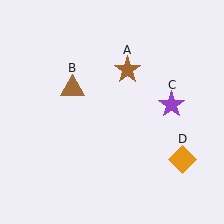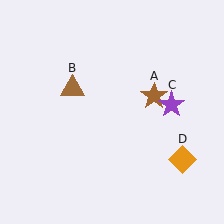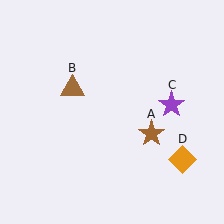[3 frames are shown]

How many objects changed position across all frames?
1 object changed position: brown star (object A).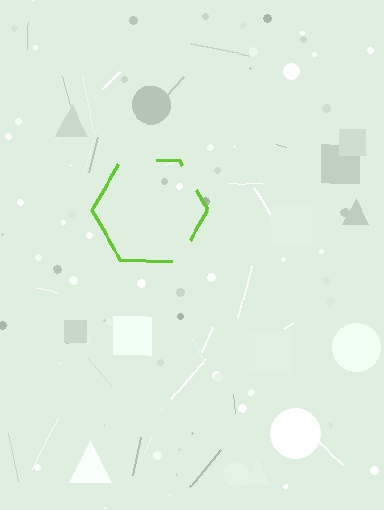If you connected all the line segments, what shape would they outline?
They would outline a hexagon.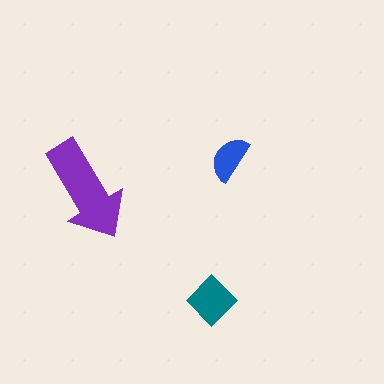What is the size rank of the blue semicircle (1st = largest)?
3rd.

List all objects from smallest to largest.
The blue semicircle, the teal diamond, the purple arrow.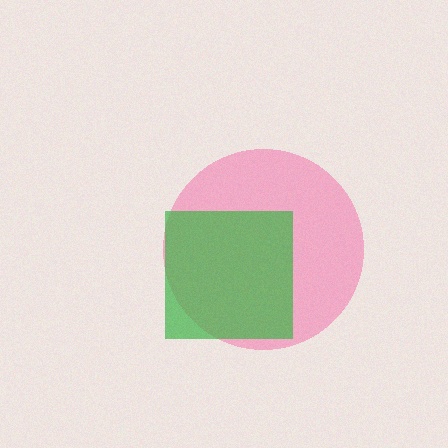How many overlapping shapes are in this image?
There are 2 overlapping shapes in the image.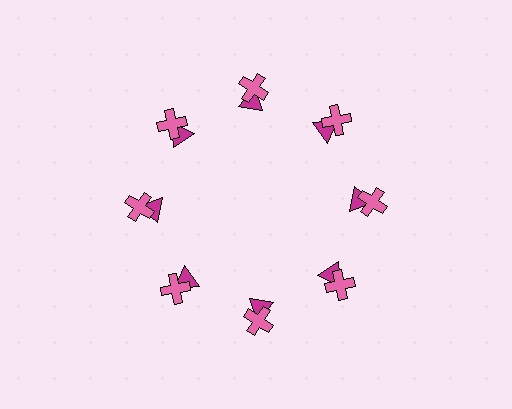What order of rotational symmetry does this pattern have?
This pattern has 8-fold rotational symmetry.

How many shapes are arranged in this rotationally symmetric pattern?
There are 16 shapes, arranged in 8 groups of 2.